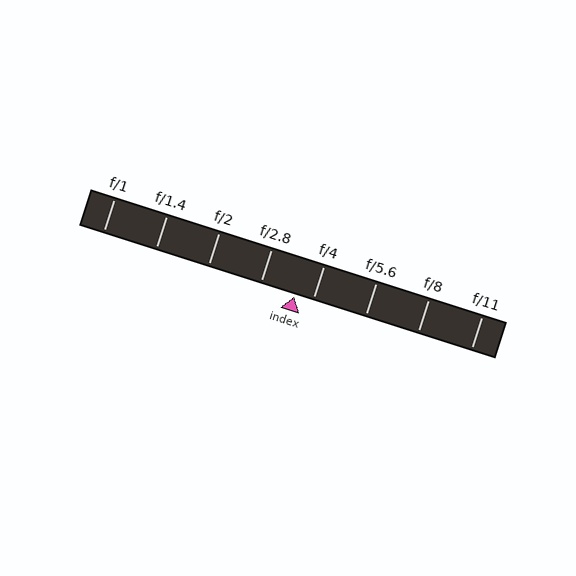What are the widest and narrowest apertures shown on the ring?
The widest aperture shown is f/1 and the narrowest is f/11.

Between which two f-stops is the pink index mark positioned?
The index mark is between f/2.8 and f/4.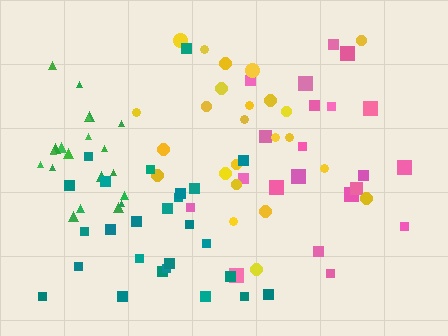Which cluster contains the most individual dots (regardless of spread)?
Teal (26).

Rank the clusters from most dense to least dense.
green, teal, yellow, pink.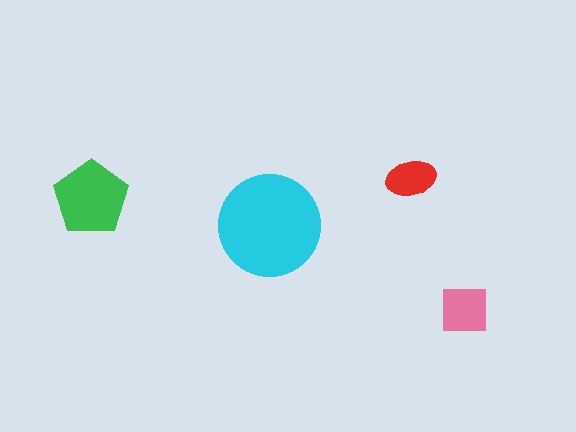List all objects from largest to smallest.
The cyan circle, the green pentagon, the pink square, the red ellipse.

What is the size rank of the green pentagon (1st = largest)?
2nd.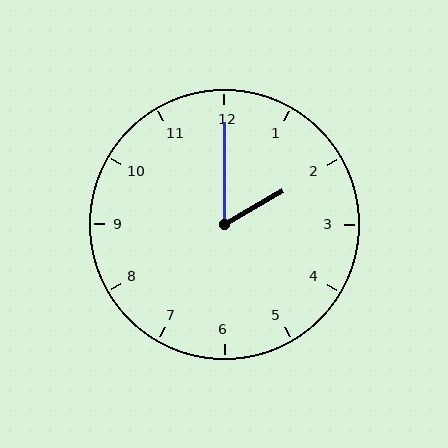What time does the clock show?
2:00.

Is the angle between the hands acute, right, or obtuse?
It is acute.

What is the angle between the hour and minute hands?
Approximately 60 degrees.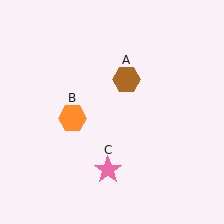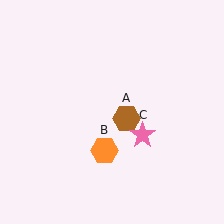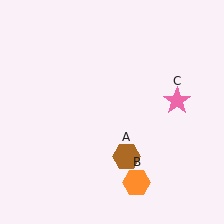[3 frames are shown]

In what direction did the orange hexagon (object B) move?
The orange hexagon (object B) moved down and to the right.